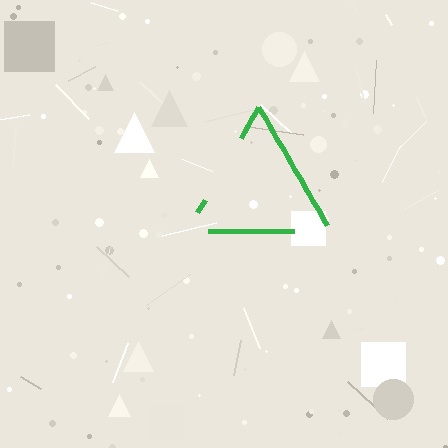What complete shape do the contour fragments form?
The contour fragments form a triangle.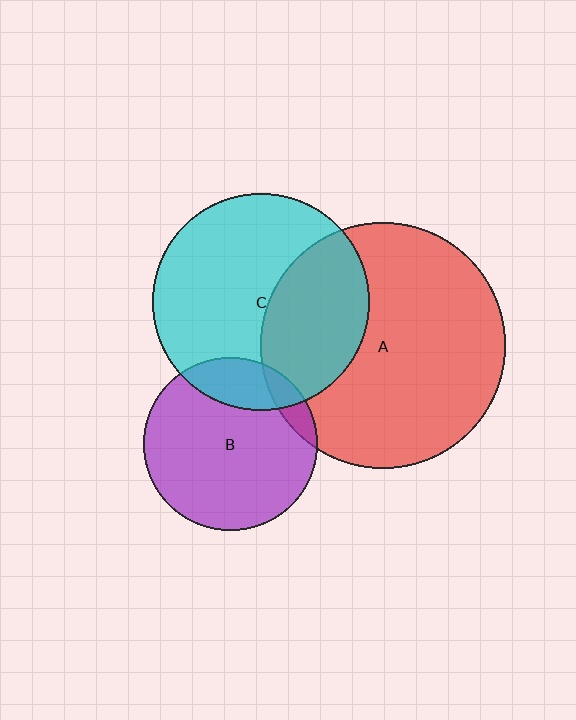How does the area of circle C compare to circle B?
Approximately 1.6 times.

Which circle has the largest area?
Circle A (red).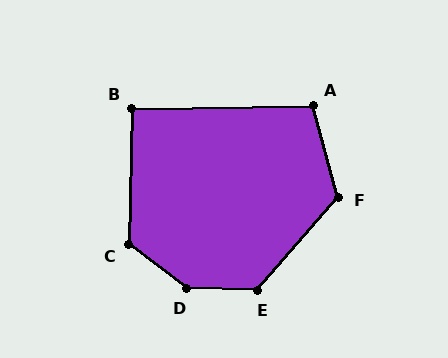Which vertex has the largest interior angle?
D, at approximately 144 degrees.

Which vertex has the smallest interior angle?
B, at approximately 93 degrees.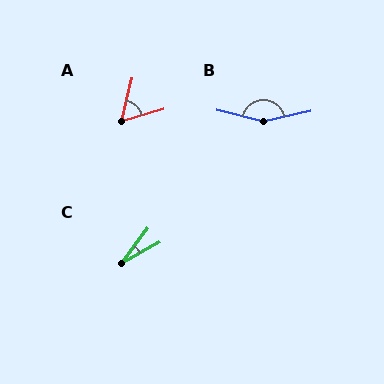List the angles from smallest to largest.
C (24°), A (60°), B (154°).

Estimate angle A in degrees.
Approximately 60 degrees.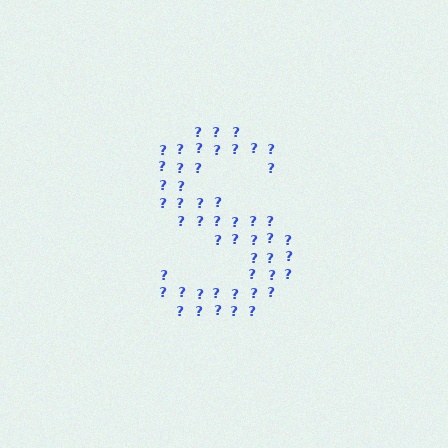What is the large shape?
The large shape is the letter S.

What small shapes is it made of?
It is made of small question marks.